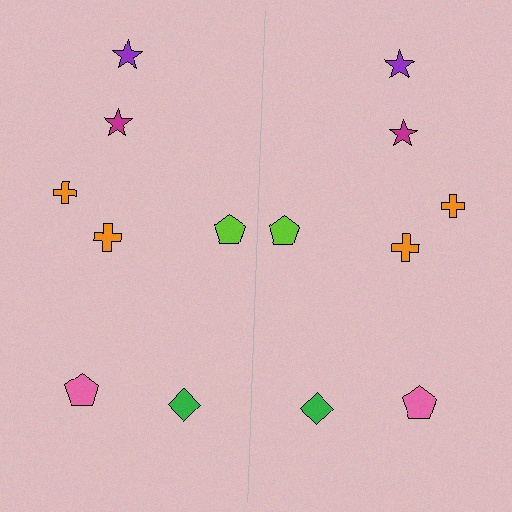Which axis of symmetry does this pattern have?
The pattern has a vertical axis of symmetry running through the center of the image.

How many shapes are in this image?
There are 14 shapes in this image.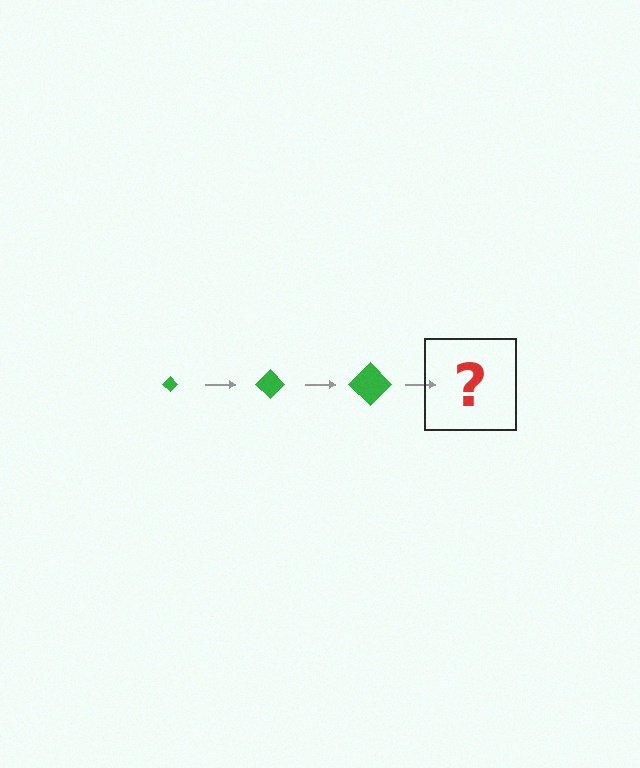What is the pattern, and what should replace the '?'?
The pattern is that the diamond gets progressively larger each step. The '?' should be a green diamond, larger than the previous one.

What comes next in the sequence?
The next element should be a green diamond, larger than the previous one.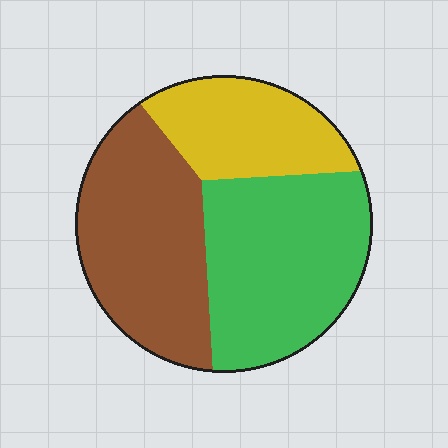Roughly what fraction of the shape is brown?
Brown takes up between a quarter and a half of the shape.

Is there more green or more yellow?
Green.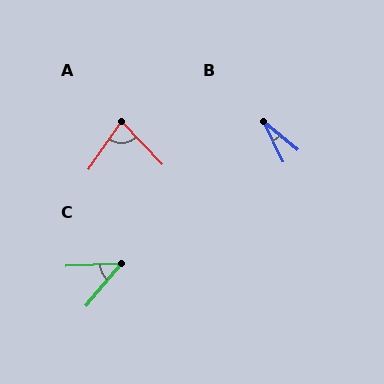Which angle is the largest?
A, at approximately 78 degrees.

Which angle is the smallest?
B, at approximately 25 degrees.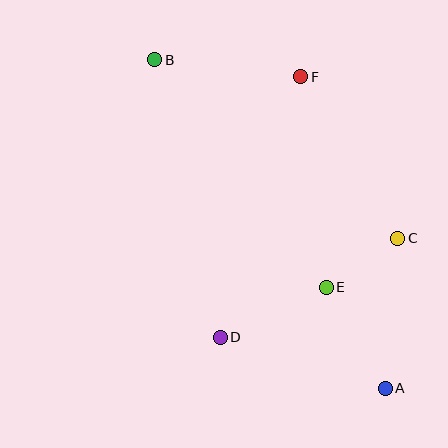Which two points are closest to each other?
Points C and E are closest to each other.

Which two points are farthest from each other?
Points A and B are farthest from each other.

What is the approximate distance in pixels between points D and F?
The distance between D and F is approximately 273 pixels.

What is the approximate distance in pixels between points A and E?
The distance between A and E is approximately 117 pixels.